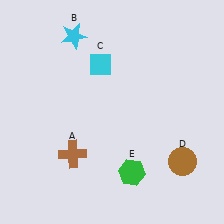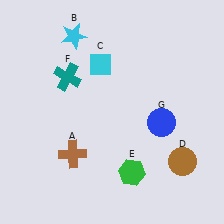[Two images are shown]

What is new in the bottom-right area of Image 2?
A blue circle (G) was added in the bottom-right area of Image 2.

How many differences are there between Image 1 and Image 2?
There are 2 differences between the two images.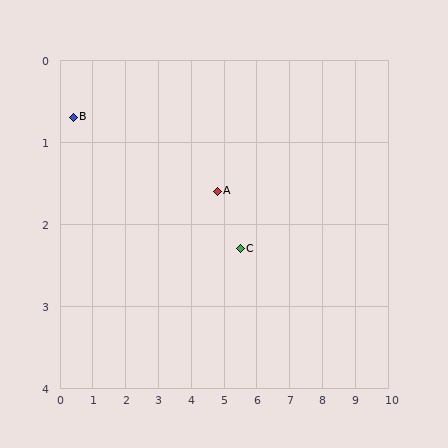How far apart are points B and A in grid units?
Points B and A are about 4.5 grid units apart.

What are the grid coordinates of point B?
Point B is at approximately (0.4, 0.7).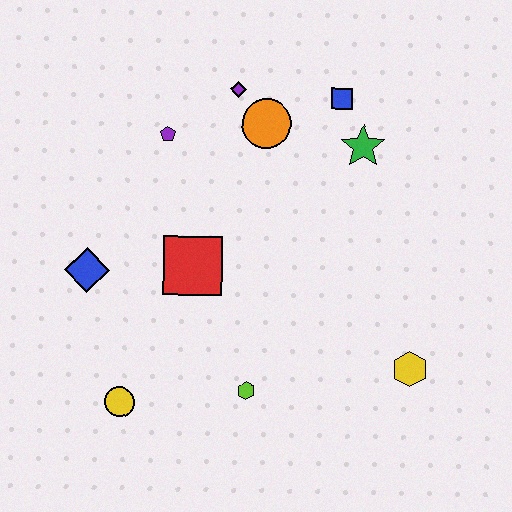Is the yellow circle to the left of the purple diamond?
Yes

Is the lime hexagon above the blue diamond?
No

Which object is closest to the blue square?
The green star is closest to the blue square.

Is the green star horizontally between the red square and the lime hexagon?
No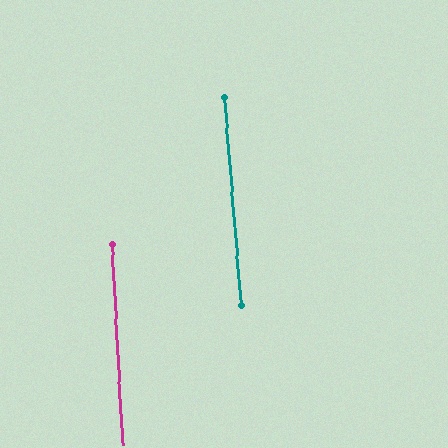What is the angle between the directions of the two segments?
Approximately 2 degrees.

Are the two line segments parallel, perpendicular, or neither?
Parallel — their directions differ by only 1.6°.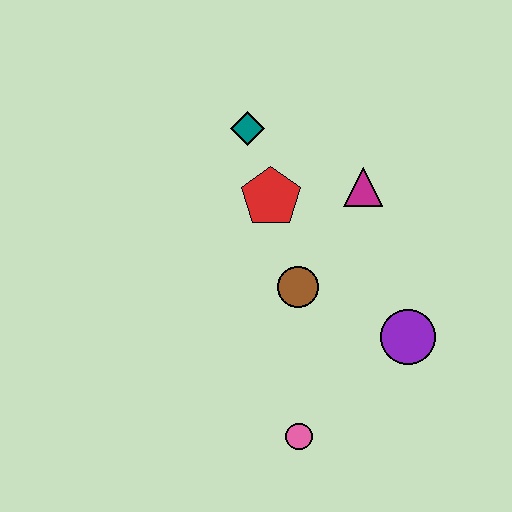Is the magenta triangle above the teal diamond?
No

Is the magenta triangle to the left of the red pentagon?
No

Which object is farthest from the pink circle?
The teal diamond is farthest from the pink circle.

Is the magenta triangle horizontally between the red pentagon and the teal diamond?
No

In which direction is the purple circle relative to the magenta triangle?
The purple circle is below the magenta triangle.